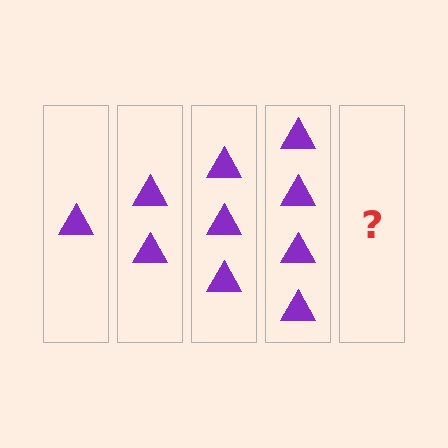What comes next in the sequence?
The next element should be 5 triangles.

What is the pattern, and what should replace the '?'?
The pattern is that each step adds one more triangle. The '?' should be 5 triangles.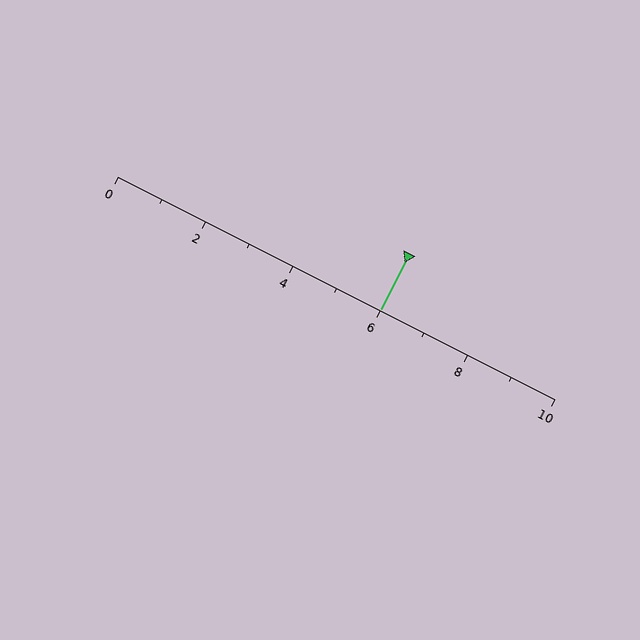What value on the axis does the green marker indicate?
The marker indicates approximately 6.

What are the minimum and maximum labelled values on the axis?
The axis runs from 0 to 10.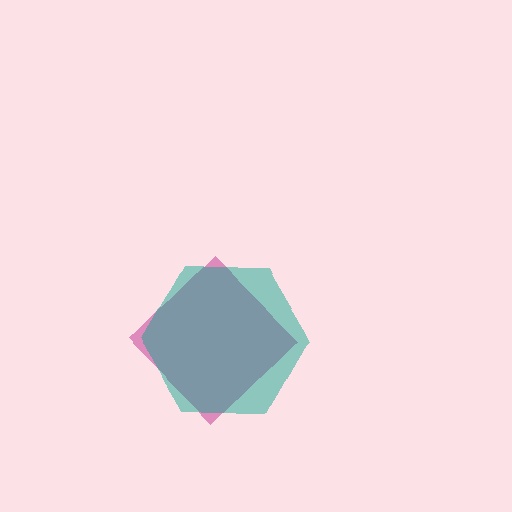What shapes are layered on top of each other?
The layered shapes are: a magenta diamond, a teal hexagon.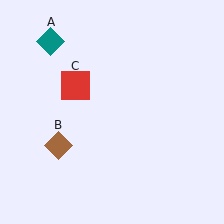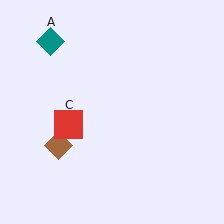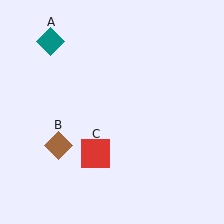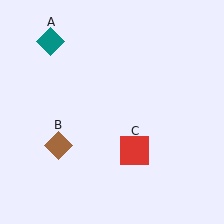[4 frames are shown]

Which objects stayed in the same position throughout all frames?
Teal diamond (object A) and brown diamond (object B) remained stationary.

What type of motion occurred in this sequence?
The red square (object C) rotated counterclockwise around the center of the scene.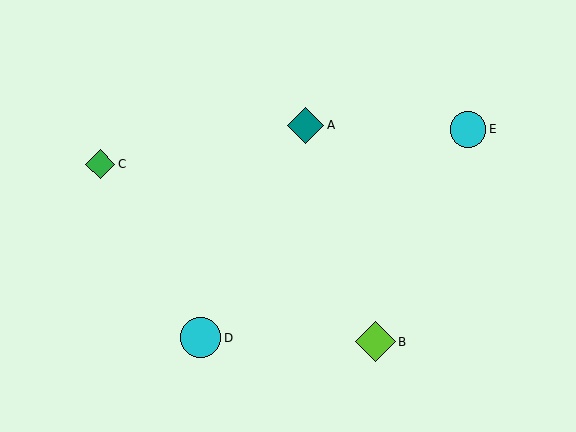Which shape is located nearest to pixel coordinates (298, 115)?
The teal diamond (labeled A) at (306, 125) is nearest to that location.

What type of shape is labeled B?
Shape B is a lime diamond.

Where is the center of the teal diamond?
The center of the teal diamond is at (306, 125).